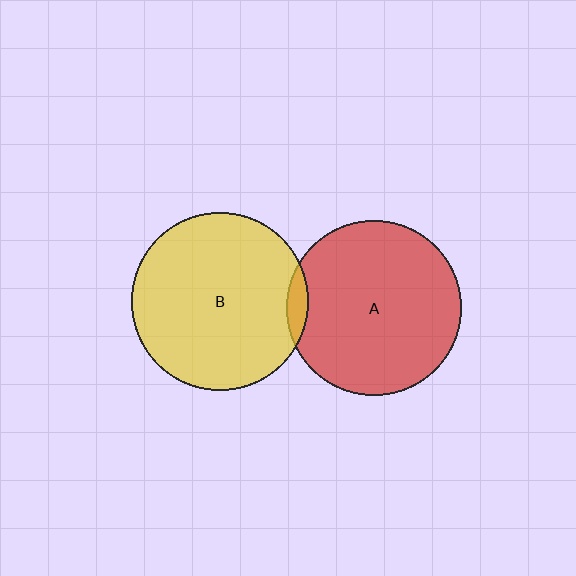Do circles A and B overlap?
Yes.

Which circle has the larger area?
Circle B (yellow).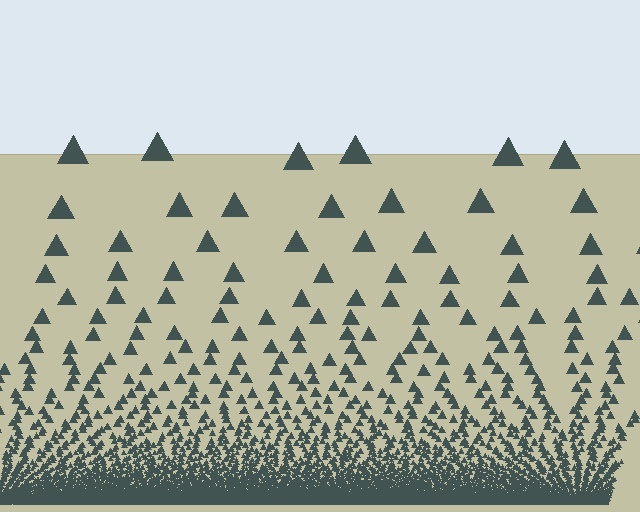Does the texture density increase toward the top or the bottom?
Density increases toward the bottom.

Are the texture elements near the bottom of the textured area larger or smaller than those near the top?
Smaller. The gradient is inverted — elements near the bottom are smaller and denser.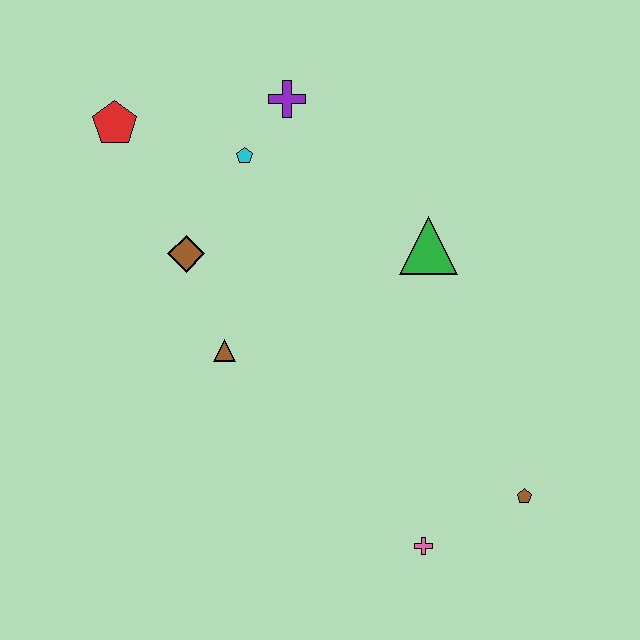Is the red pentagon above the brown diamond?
Yes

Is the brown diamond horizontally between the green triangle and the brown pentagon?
No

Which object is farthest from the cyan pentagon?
The brown pentagon is farthest from the cyan pentagon.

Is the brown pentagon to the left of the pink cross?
No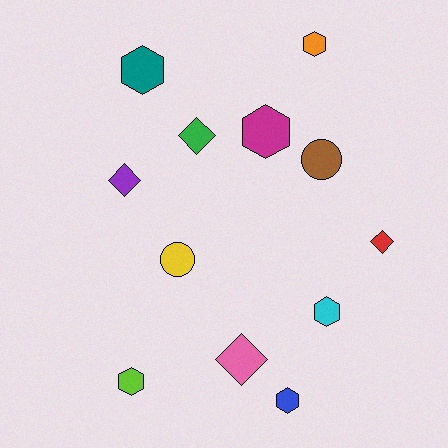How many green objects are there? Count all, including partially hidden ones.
There is 1 green object.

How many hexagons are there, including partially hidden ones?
There are 6 hexagons.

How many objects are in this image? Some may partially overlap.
There are 12 objects.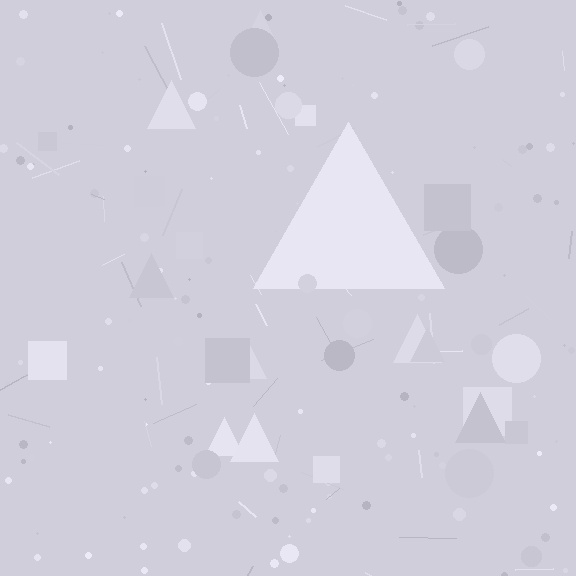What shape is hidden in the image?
A triangle is hidden in the image.